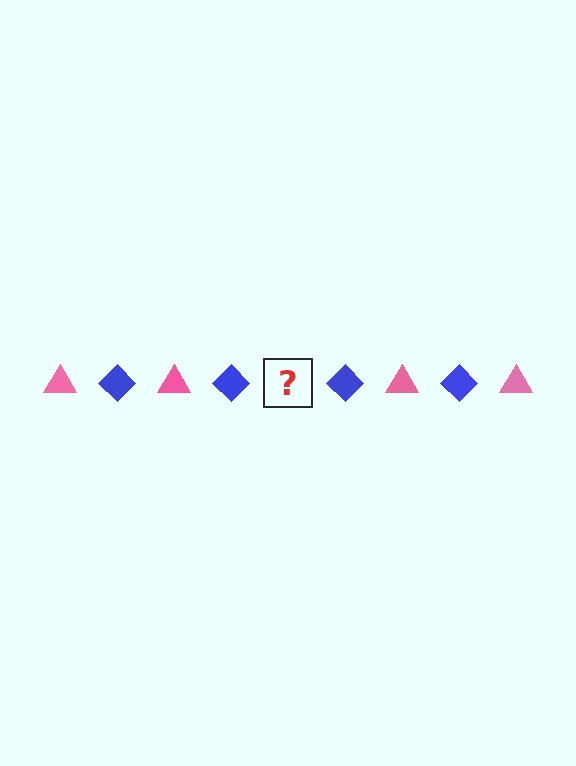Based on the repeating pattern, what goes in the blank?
The blank should be a pink triangle.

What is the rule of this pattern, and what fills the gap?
The rule is that the pattern alternates between pink triangle and blue diamond. The gap should be filled with a pink triangle.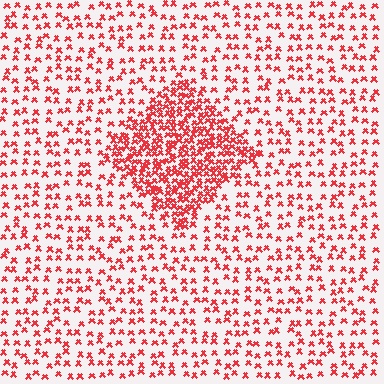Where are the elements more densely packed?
The elements are more densely packed inside the diamond boundary.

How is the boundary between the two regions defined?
The boundary is defined by a change in element density (approximately 2.6x ratio). All elements are the same color, size, and shape.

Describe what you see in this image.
The image contains small red elements arranged at two different densities. A diamond-shaped region is visible where the elements are more densely packed than the surrounding area.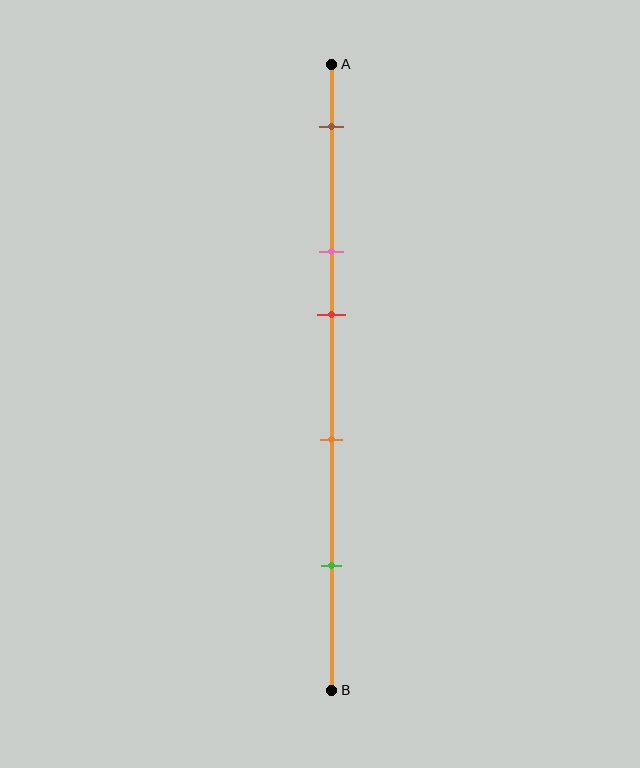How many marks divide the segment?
There are 5 marks dividing the segment.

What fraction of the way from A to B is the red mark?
The red mark is approximately 40% (0.4) of the way from A to B.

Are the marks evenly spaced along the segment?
No, the marks are not evenly spaced.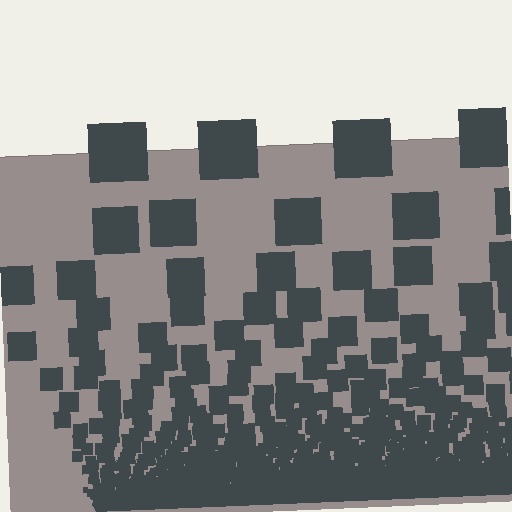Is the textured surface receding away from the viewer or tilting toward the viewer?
The surface appears to tilt toward the viewer. Texture elements get larger and sparser toward the top.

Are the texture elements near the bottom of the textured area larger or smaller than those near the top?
Smaller. The gradient is inverted — elements near the bottom are smaller and denser.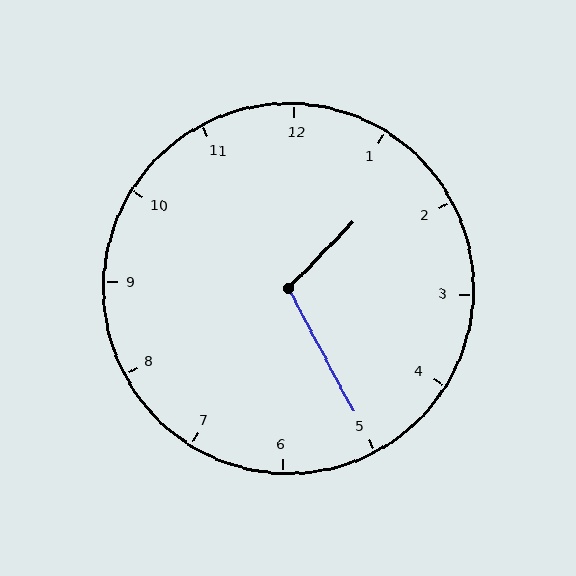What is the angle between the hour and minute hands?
Approximately 108 degrees.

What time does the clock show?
1:25.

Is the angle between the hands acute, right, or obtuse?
It is obtuse.